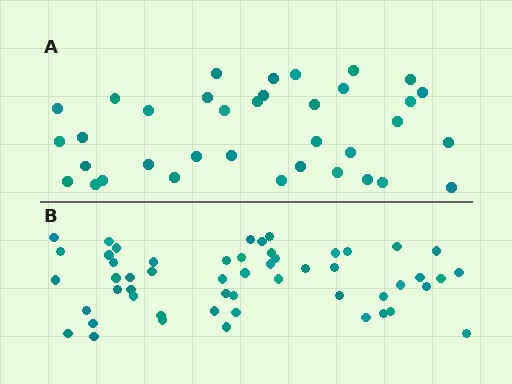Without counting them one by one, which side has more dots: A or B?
Region B (the bottom region) has more dots.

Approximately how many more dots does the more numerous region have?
Region B has approximately 15 more dots than region A.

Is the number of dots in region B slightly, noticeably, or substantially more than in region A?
Region B has substantially more. The ratio is roughly 1.5 to 1.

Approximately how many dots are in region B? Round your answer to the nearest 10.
About 50 dots. (The exact count is 53, which rounds to 50.)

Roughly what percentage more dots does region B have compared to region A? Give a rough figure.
About 45% more.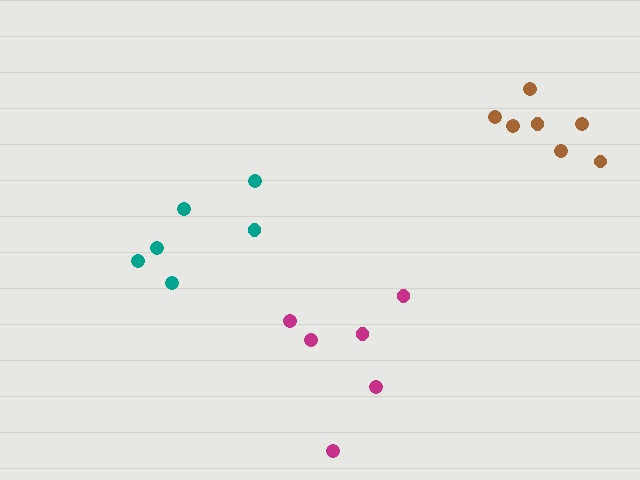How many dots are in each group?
Group 1: 6 dots, Group 2: 7 dots, Group 3: 6 dots (19 total).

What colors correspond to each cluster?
The clusters are colored: teal, brown, magenta.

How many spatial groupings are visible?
There are 3 spatial groupings.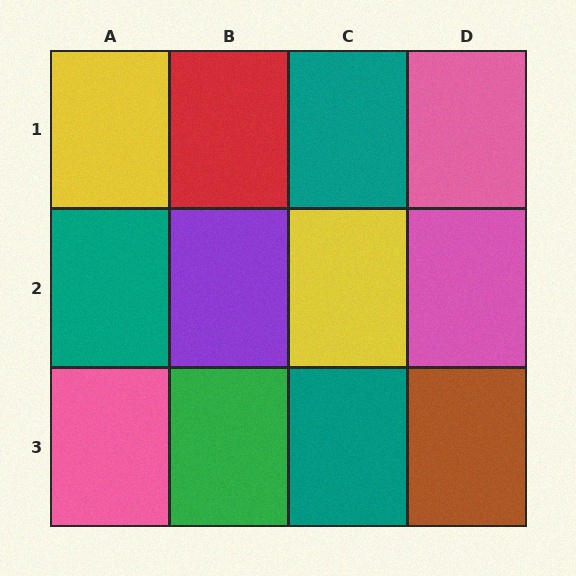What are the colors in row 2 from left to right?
Teal, purple, yellow, pink.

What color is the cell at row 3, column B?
Green.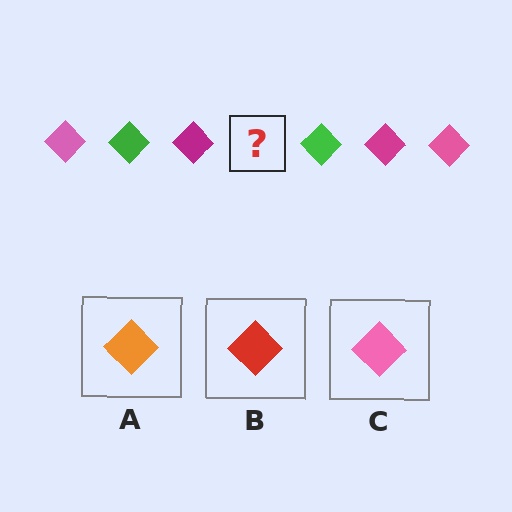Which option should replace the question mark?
Option C.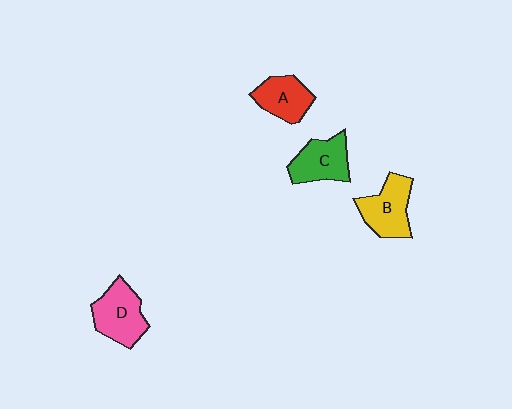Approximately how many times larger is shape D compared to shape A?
Approximately 1.2 times.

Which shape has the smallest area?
Shape A (red).